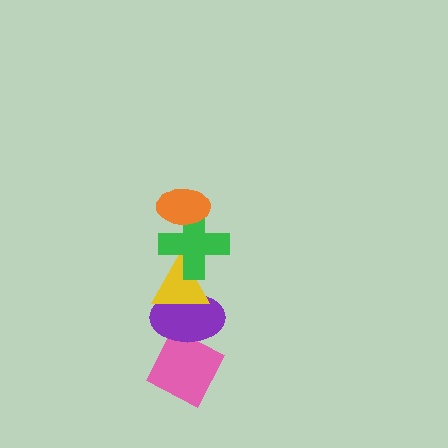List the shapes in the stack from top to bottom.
From top to bottom: the orange ellipse, the green cross, the yellow triangle, the purple ellipse, the pink diamond.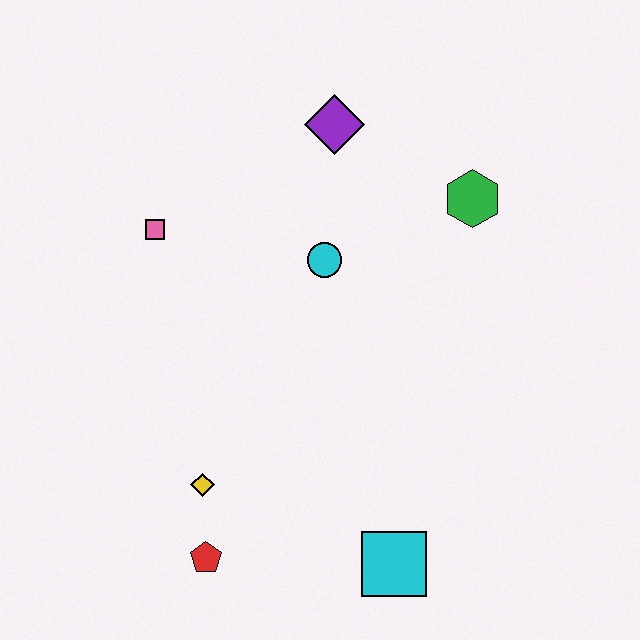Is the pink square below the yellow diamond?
No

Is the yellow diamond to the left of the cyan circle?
Yes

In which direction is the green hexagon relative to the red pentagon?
The green hexagon is above the red pentagon.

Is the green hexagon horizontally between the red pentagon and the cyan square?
No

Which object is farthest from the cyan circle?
The red pentagon is farthest from the cyan circle.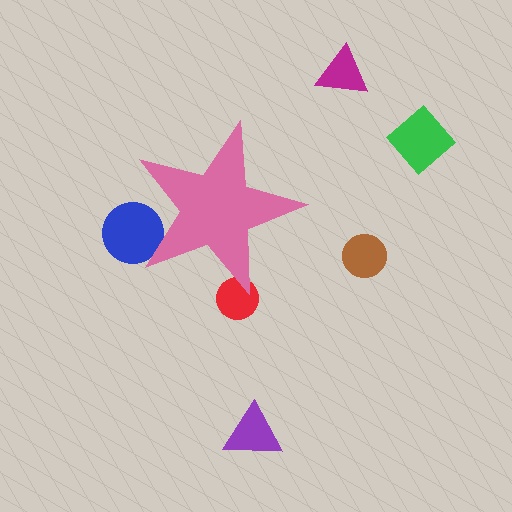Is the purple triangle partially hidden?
No, the purple triangle is fully visible.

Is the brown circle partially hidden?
No, the brown circle is fully visible.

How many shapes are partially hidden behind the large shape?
2 shapes are partially hidden.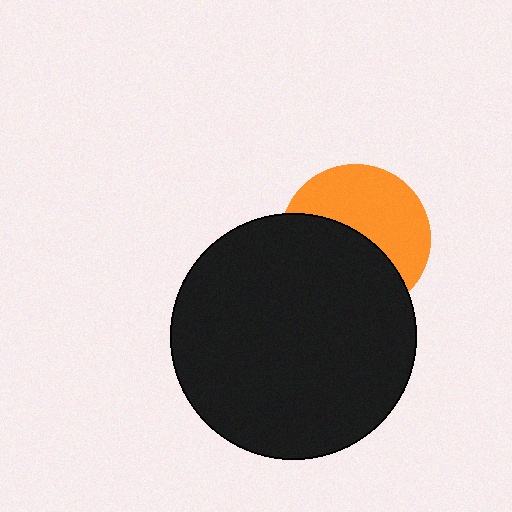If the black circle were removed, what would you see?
You would see the complete orange circle.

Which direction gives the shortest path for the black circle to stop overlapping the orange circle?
Moving down gives the shortest separation.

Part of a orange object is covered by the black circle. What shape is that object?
It is a circle.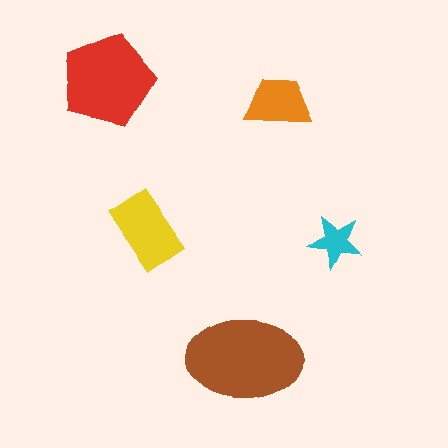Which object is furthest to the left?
The red pentagon is leftmost.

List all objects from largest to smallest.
The brown ellipse, the red pentagon, the yellow rectangle, the orange trapezoid, the cyan star.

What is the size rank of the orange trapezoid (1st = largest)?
4th.